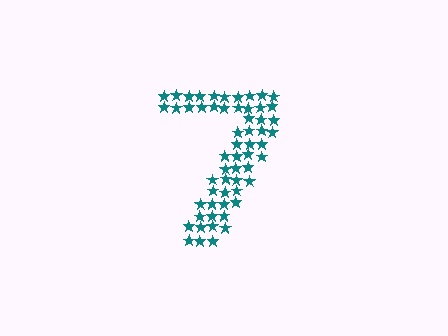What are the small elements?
The small elements are stars.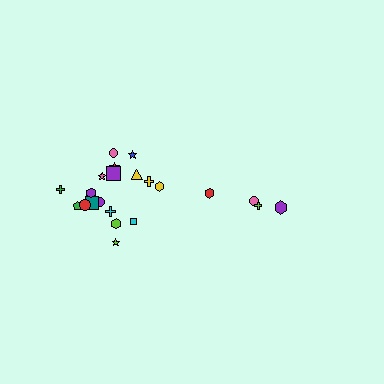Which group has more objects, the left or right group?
The left group.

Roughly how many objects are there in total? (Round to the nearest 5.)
Roughly 20 objects in total.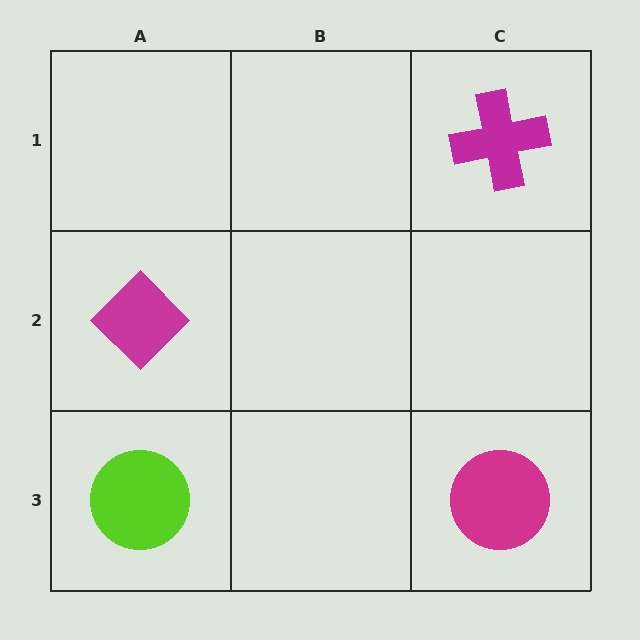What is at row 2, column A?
A magenta diamond.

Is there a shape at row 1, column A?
No, that cell is empty.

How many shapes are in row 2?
1 shape.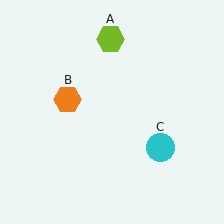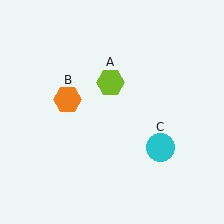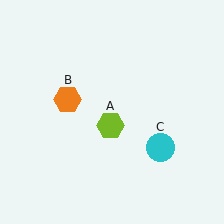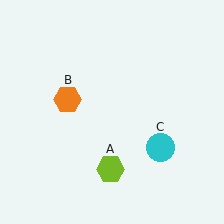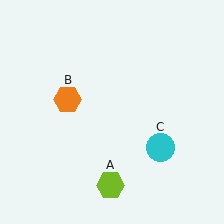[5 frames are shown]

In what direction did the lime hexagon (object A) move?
The lime hexagon (object A) moved down.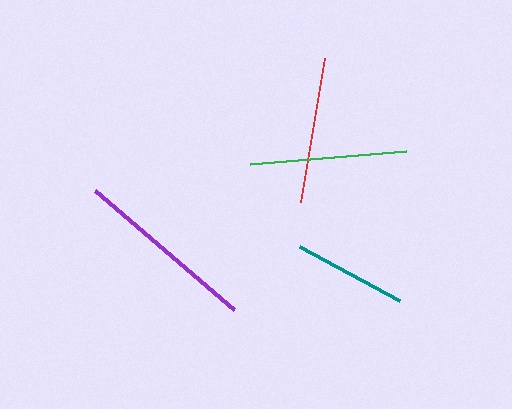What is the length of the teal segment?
The teal segment is approximately 113 pixels long.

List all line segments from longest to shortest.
From longest to shortest: purple, green, red, teal.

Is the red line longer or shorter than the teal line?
The red line is longer than the teal line.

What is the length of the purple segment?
The purple segment is approximately 183 pixels long.